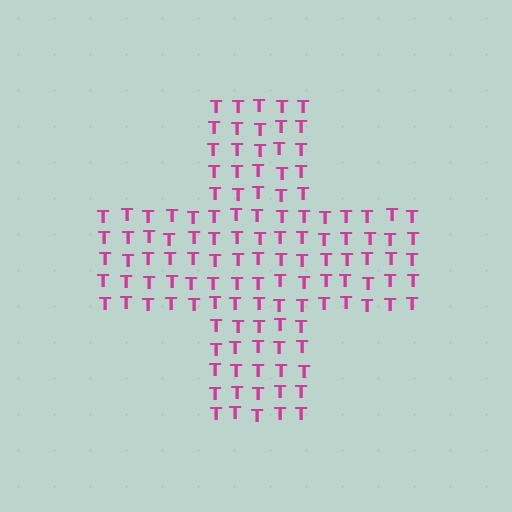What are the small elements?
The small elements are letter T's.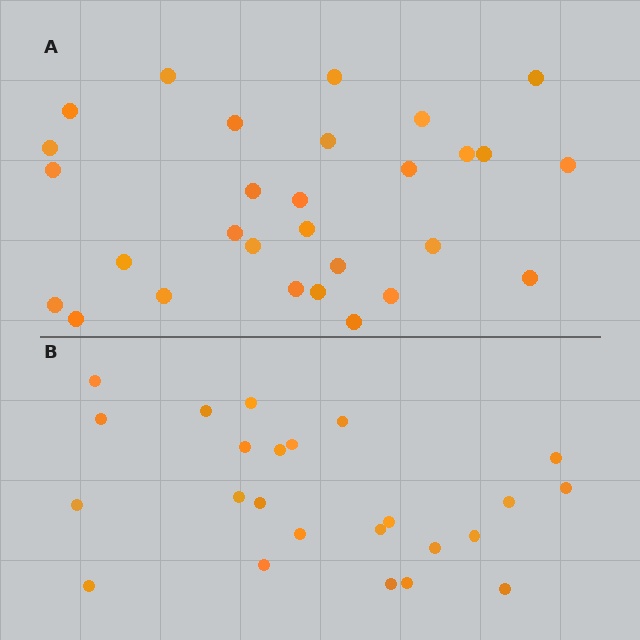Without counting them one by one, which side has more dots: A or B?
Region A (the top region) has more dots.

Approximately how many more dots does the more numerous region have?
Region A has about 5 more dots than region B.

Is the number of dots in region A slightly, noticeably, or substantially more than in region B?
Region A has only slightly more — the two regions are fairly close. The ratio is roughly 1.2 to 1.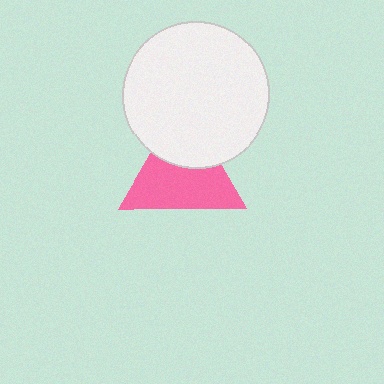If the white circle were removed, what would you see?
You would see the complete pink triangle.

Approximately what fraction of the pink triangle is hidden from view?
Roughly 36% of the pink triangle is hidden behind the white circle.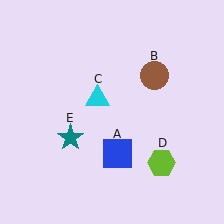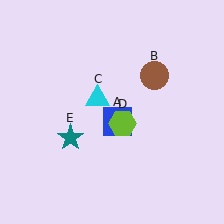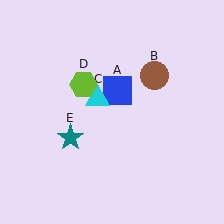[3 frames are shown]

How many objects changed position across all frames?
2 objects changed position: blue square (object A), lime hexagon (object D).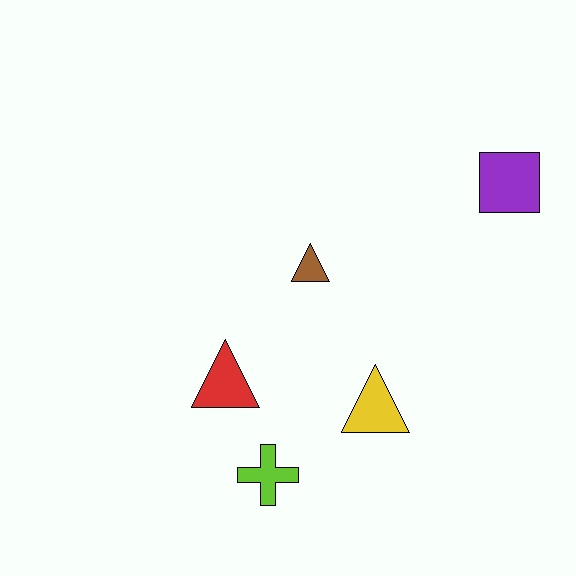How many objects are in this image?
There are 5 objects.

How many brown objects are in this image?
There is 1 brown object.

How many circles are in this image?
There are no circles.